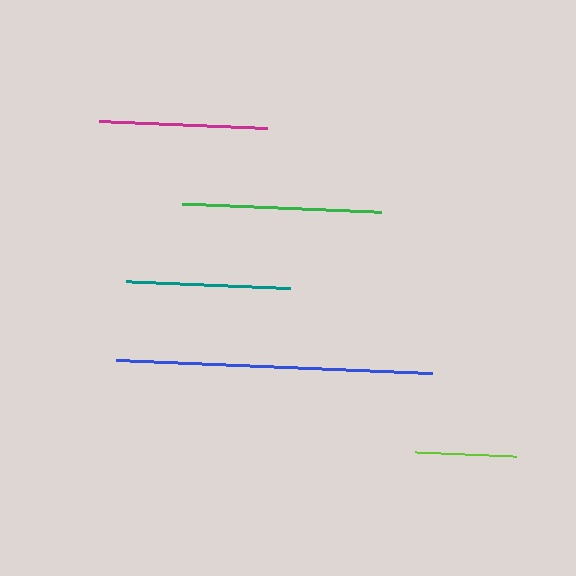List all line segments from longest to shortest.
From longest to shortest: blue, green, magenta, teal, lime.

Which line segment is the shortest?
The lime line is the shortest at approximately 101 pixels.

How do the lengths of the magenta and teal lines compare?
The magenta and teal lines are approximately the same length.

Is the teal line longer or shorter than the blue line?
The blue line is longer than the teal line.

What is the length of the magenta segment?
The magenta segment is approximately 168 pixels long.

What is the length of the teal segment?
The teal segment is approximately 163 pixels long.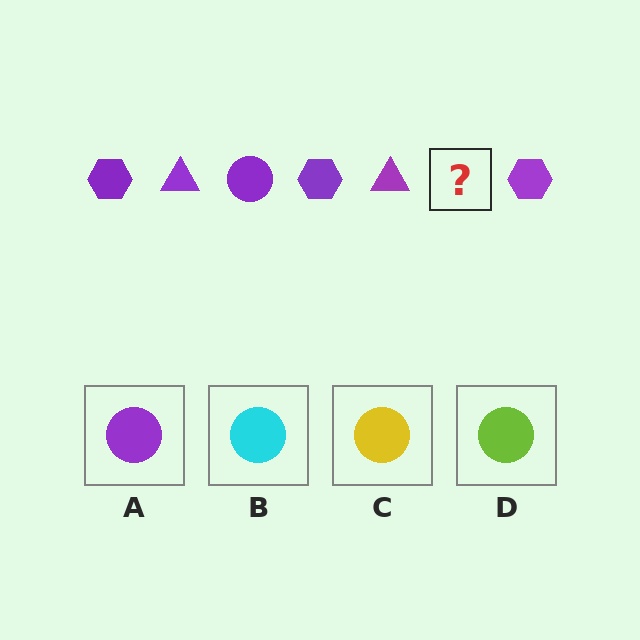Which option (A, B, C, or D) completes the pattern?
A.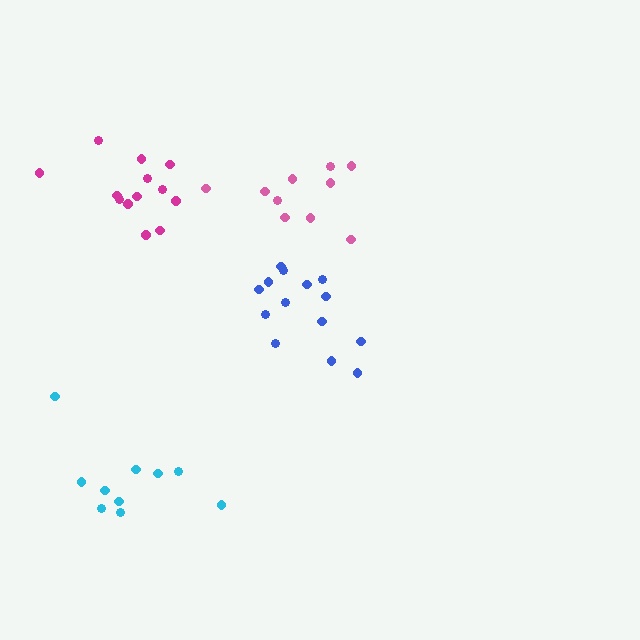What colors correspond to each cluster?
The clusters are colored: blue, pink, cyan, magenta.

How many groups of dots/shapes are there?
There are 4 groups.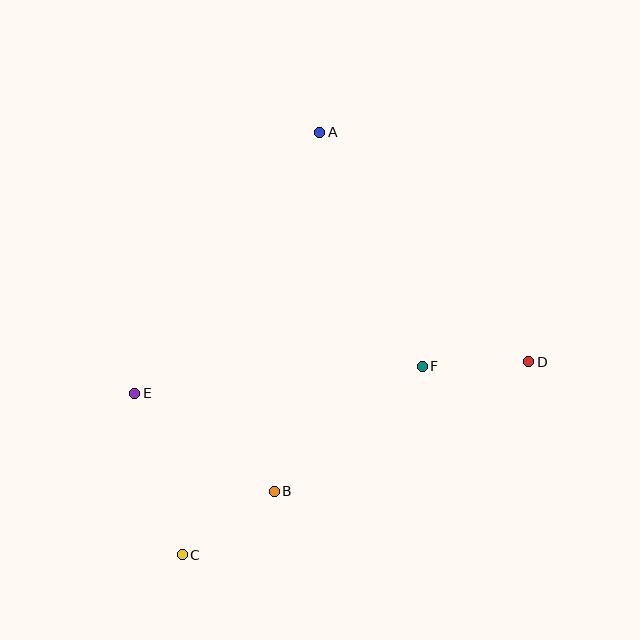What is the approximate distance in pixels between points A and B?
The distance between A and B is approximately 362 pixels.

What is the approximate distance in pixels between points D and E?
The distance between D and E is approximately 395 pixels.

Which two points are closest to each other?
Points D and F are closest to each other.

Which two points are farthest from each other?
Points A and C are farthest from each other.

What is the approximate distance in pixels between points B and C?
The distance between B and C is approximately 112 pixels.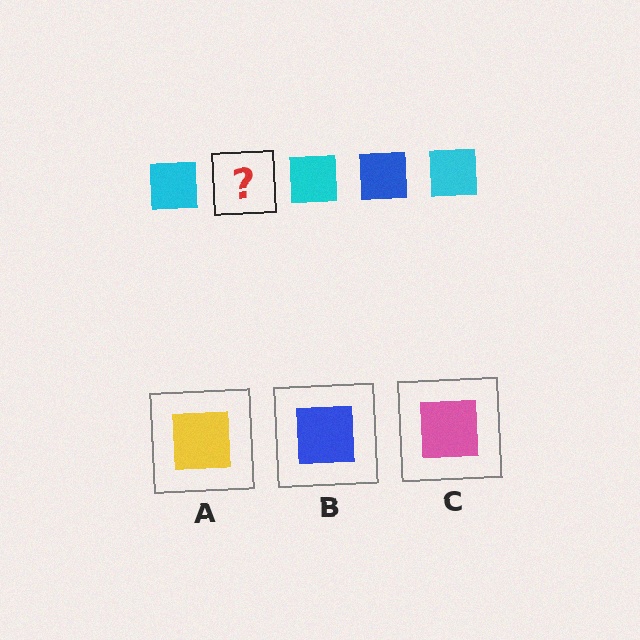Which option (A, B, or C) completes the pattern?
B.